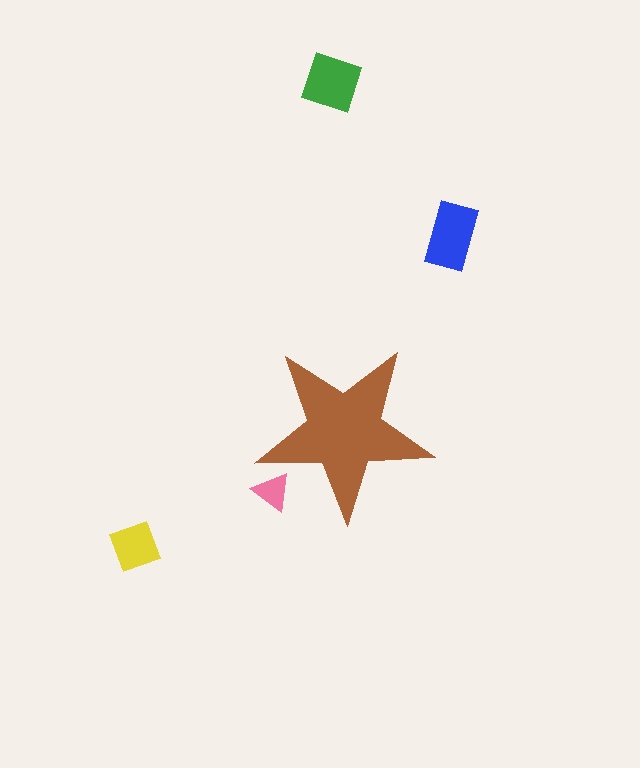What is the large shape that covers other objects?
A brown star.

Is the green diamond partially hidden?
No, the green diamond is fully visible.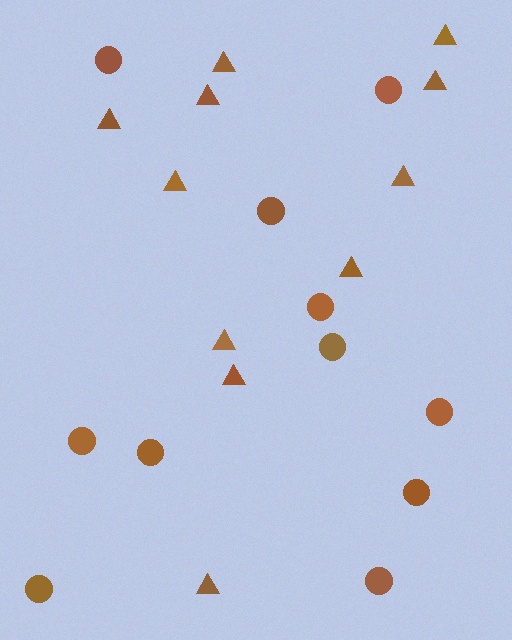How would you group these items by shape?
There are 2 groups: one group of circles (11) and one group of triangles (11).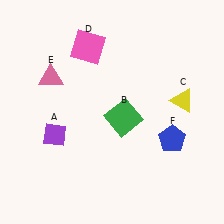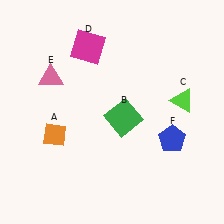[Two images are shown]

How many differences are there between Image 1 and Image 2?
There are 3 differences between the two images.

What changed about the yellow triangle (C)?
In Image 1, C is yellow. In Image 2, it changed to lime.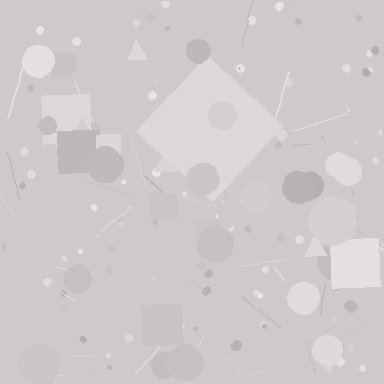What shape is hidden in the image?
A diamond is hidden in the image.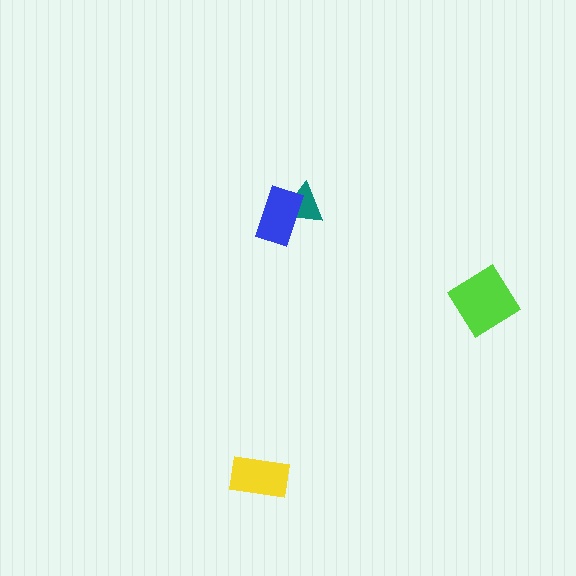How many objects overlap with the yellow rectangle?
0 objects overlap with the yellow rectangle.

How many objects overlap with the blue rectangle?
1 object overlaps with the blue rectangle.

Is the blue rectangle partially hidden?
No, no other shape covers it.